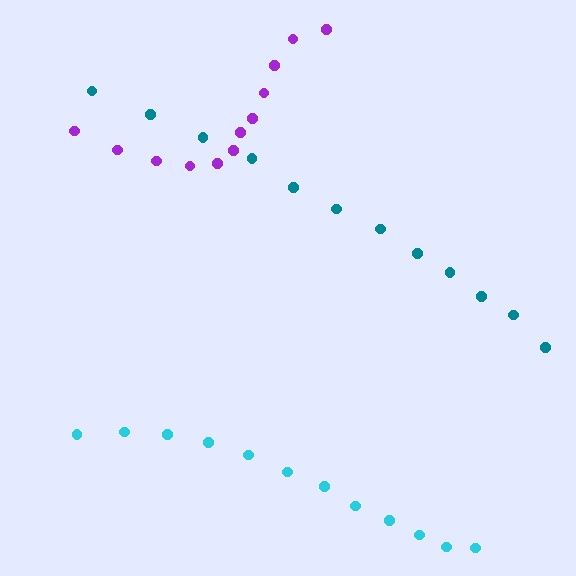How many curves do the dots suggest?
There are 3 distinct paths.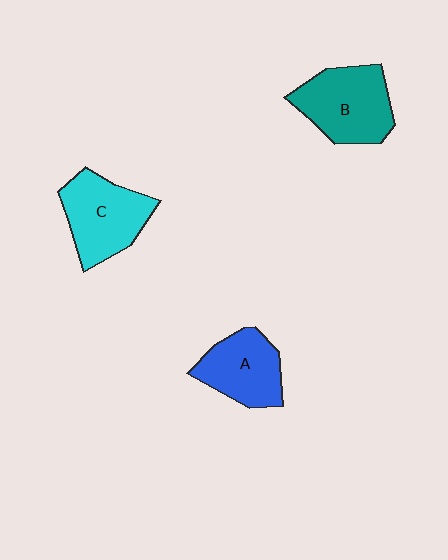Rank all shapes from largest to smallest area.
From largest to smallest: B (teal), C (cyan), A (blue).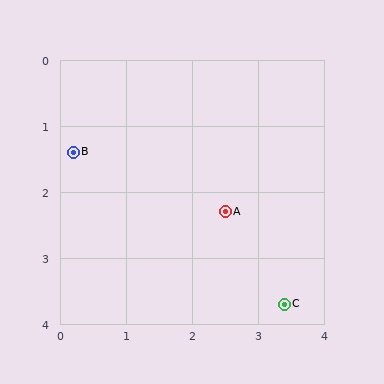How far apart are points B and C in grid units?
Points B and C are about 3.9 grid units apart.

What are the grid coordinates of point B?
Point B is at approximately (0.2, 1.4).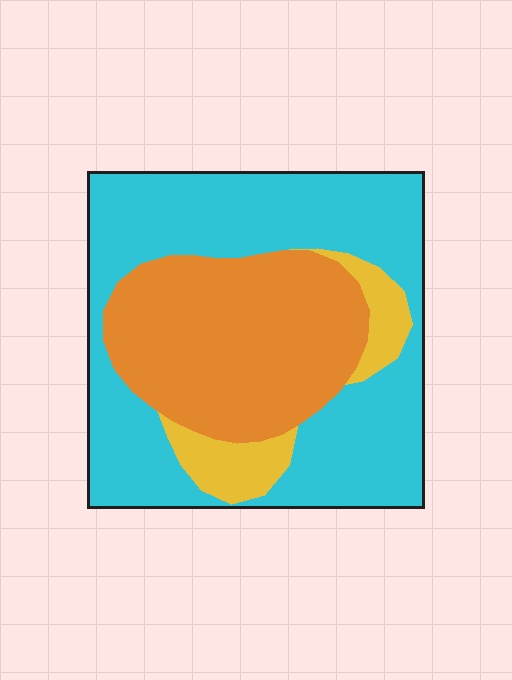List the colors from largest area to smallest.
From largest to smallest: cyan, orange, yellow.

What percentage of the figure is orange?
Orange covers 35% of the figure.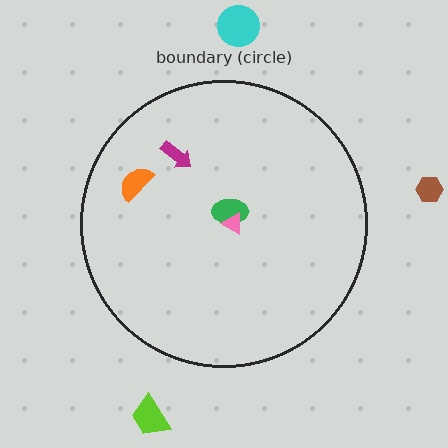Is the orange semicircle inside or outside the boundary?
Inside.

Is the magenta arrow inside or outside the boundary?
Inside.